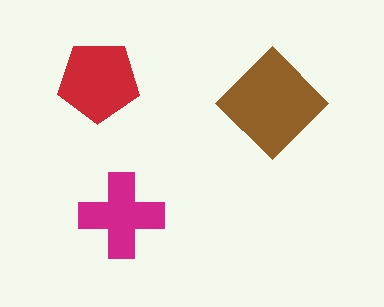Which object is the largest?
The brown diamond.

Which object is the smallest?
The magenta cross.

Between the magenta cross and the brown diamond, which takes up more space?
The brown diamond.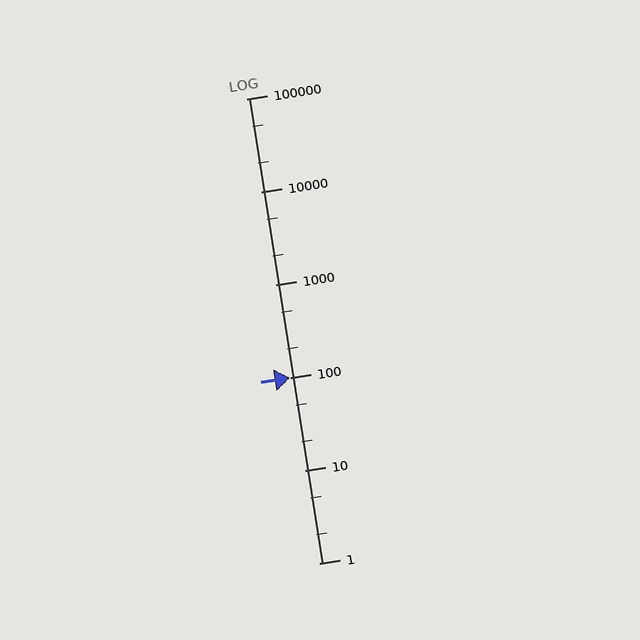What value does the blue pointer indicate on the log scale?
The pointer indicates approximately 100.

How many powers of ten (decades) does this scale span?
The scale spans 5 decades, from 1 to 100000.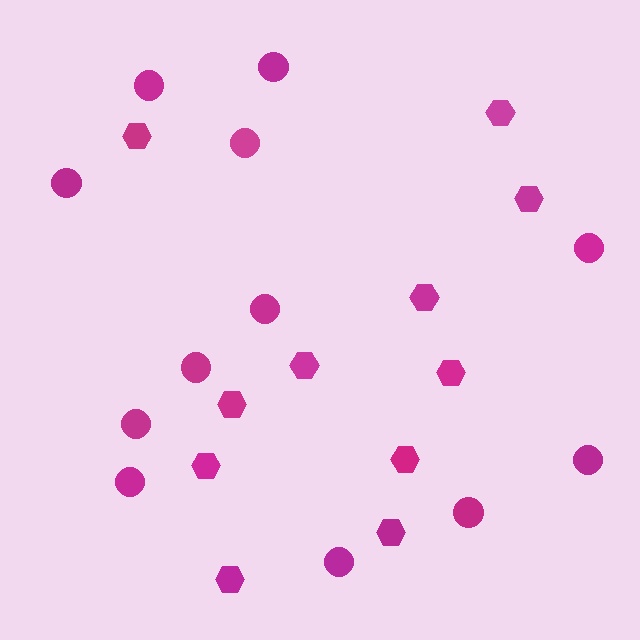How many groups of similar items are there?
There are 2 groups: one group of circles (12) and one group of hexagons (11).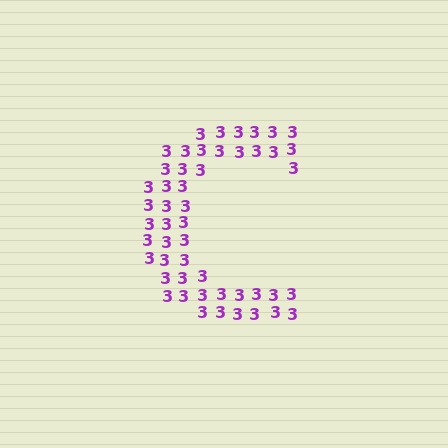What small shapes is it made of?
It is made of small digit 3's.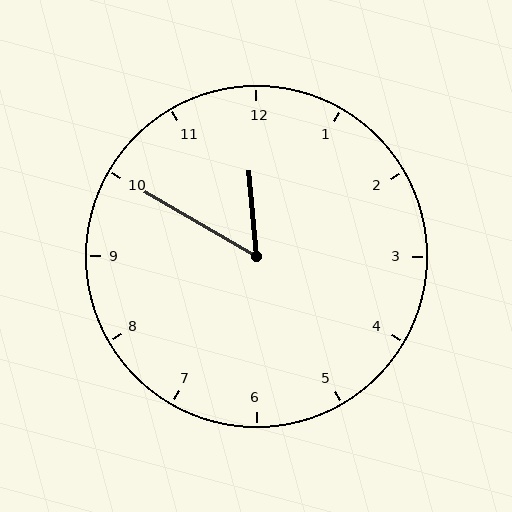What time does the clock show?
11:50.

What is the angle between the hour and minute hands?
Approximately 55 degrees.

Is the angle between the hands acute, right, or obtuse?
It is acute.